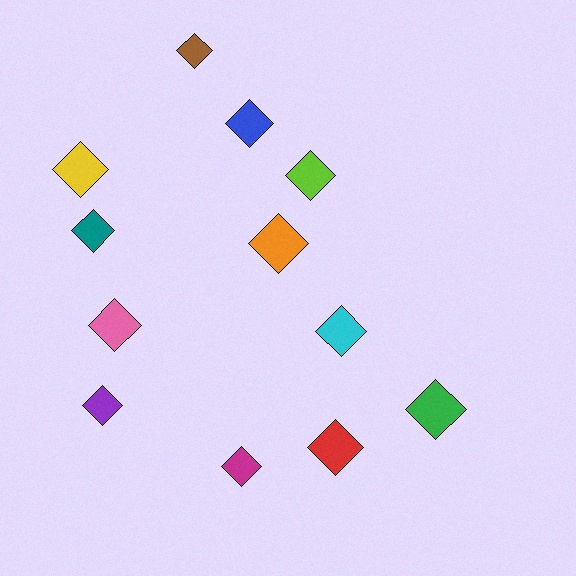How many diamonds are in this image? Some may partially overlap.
There are 12 diamonds.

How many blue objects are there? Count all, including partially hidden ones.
There is 1 blue object.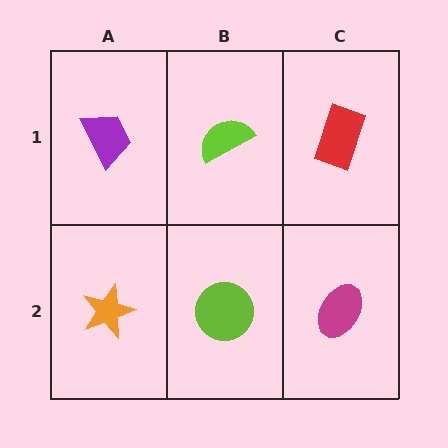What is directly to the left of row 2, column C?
A lime circle.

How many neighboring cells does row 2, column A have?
2.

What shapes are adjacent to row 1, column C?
A magenta ellipse (row 2, column C), a lime semicircle (row 1, column B).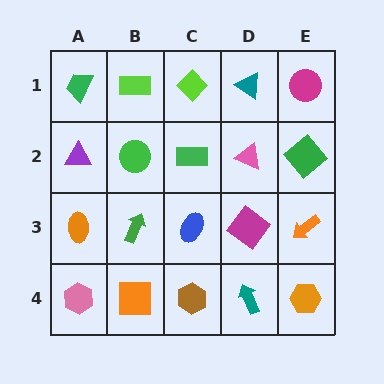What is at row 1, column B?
A lime rectangle.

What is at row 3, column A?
An orange ellipse.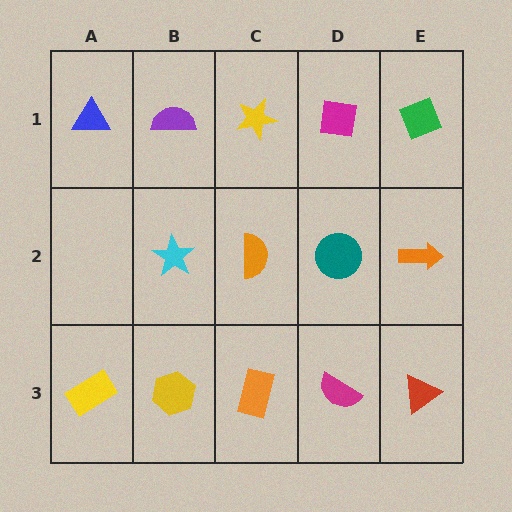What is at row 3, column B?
A yellow hexagon.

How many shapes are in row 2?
4 shapes.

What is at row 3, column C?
An orange rectangle.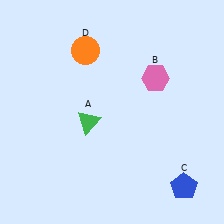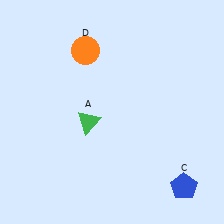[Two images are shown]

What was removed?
The pink hexagon (B) was removed in Image 2.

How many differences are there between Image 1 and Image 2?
There is 1 difference between the two images.